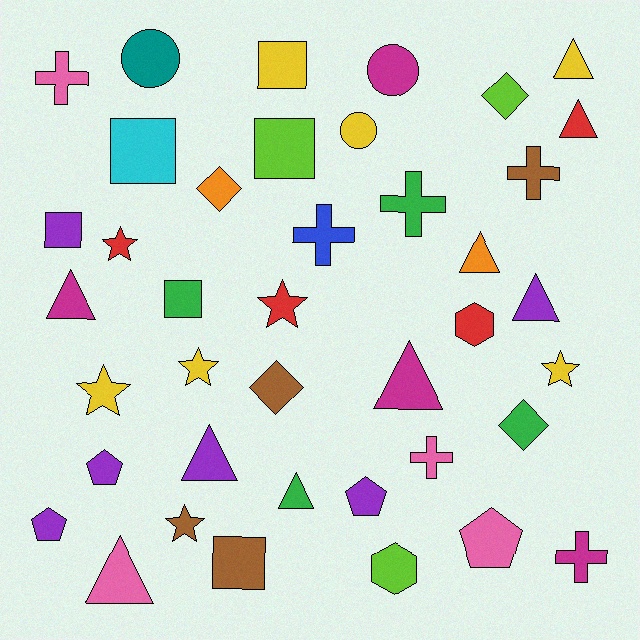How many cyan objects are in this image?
There is 1 cyan object.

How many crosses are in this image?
There are 6 crosses.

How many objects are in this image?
There are 40 objects.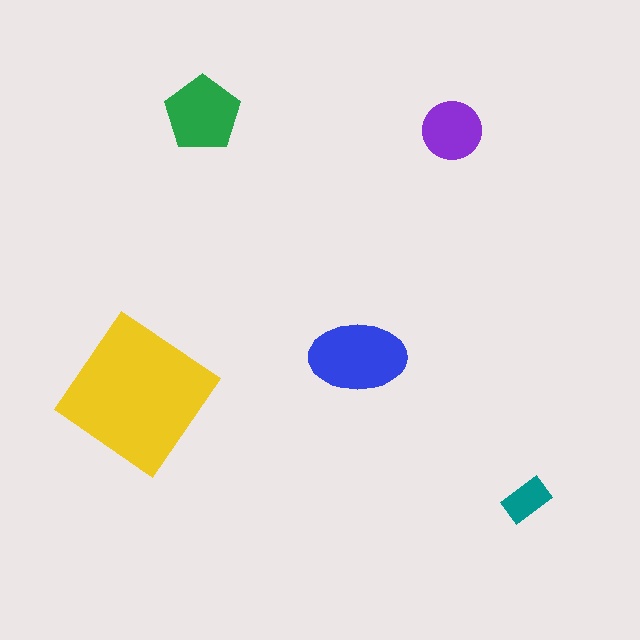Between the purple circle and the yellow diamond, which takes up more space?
The yellow diamond.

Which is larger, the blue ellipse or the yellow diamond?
The yellow diamond.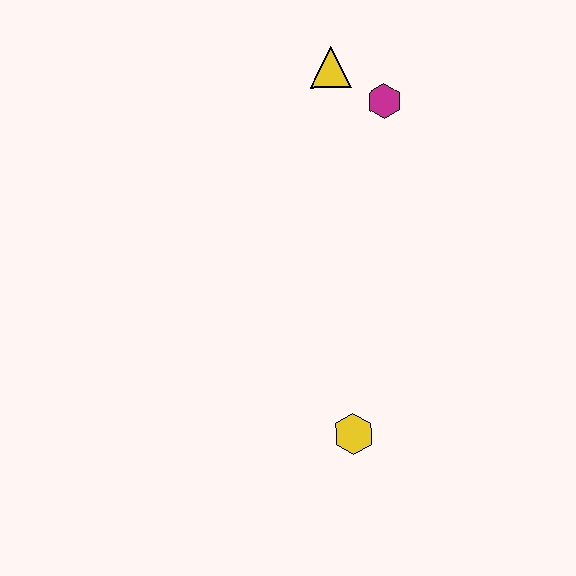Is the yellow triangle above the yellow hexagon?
Yes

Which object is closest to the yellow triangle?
The magenta hexagon is closest to the yellow triangle.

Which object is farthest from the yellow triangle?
The yellow hexagon is farthest from the yellow triangle.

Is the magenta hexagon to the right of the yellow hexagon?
Yes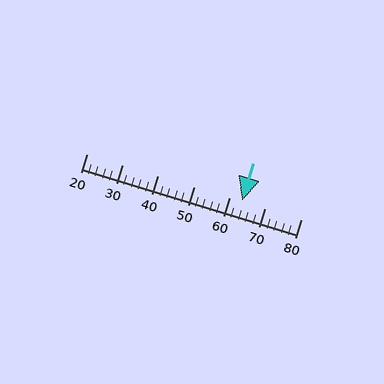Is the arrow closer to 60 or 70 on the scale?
The arrow is closer to 60.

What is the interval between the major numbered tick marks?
The major tick marks are spaced 10 units apart.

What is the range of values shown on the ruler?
The ruler shows values from 20 to 80.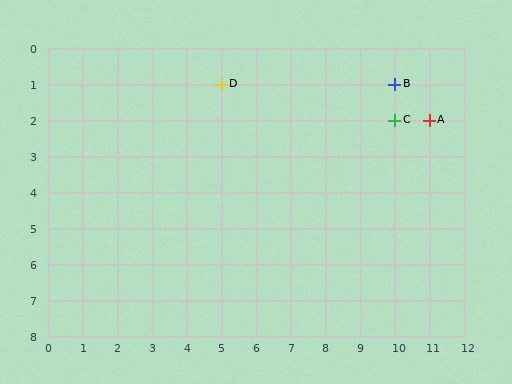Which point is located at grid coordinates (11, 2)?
Point A is at (11, 2).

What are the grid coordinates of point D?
Point D is at grid coordinates (5, 1).